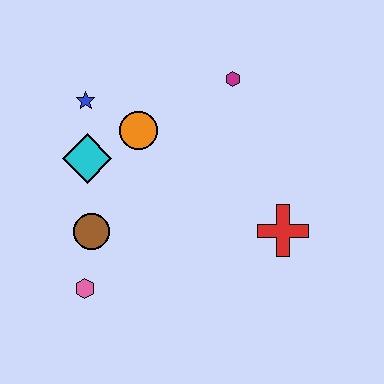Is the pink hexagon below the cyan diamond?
Yes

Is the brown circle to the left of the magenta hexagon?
Yes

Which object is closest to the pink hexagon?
The brown circle is closest to the pink hexagon.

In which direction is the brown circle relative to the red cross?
The brown circle is to the left of the red cross.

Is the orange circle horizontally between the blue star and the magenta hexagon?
Yes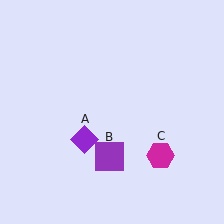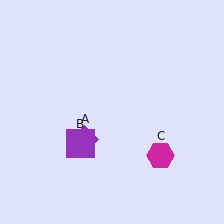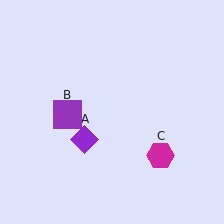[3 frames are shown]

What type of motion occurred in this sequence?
The purple square (object B) rotated clockwise around the center of the scene.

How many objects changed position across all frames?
1 object changed position: purple square (object B).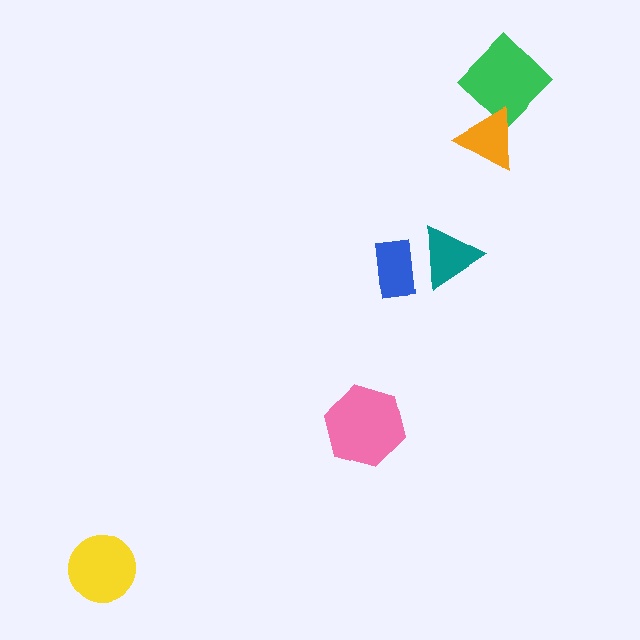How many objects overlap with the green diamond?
1 object overlaps with the green diamond.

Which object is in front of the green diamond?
The orange triangle is in front of the green diamond.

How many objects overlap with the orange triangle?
1 object overlaps with the orange triangle.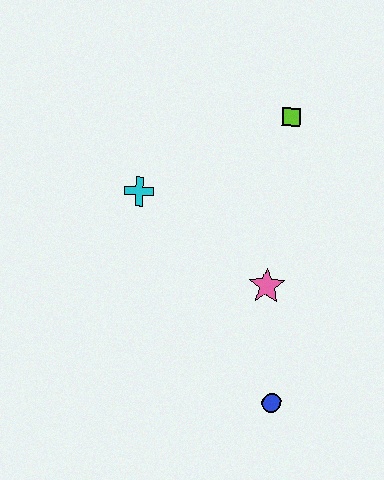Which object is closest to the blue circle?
The pink star is closest to the blue circle.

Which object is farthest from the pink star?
The lime square is farthest from the pink star.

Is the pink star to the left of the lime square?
Yes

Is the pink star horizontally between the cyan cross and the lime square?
Yes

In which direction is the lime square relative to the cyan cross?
The lime square is to the right of the cyan cross.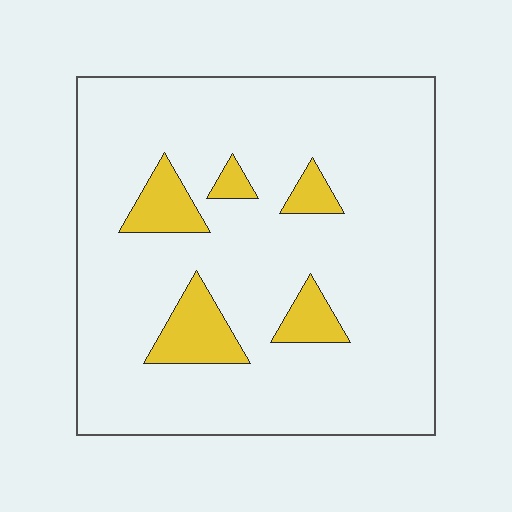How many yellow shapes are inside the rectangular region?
5.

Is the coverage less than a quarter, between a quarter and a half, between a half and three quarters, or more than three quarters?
Less than a quarter.